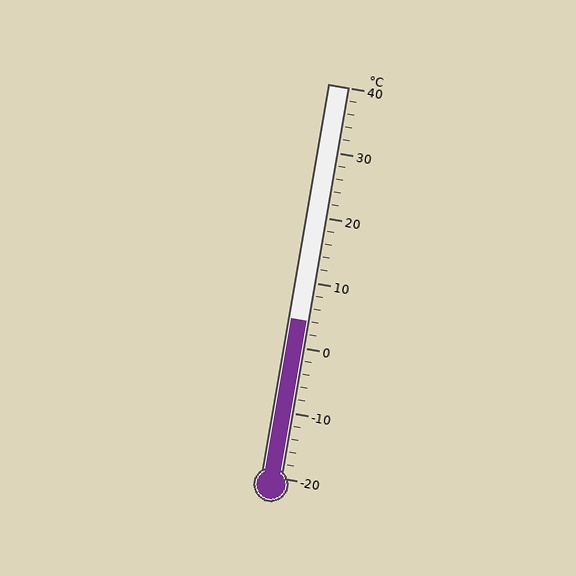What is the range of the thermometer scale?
The thermometer scale ranges from -20°C to 40°C.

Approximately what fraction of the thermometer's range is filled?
The thermometer is filled to approximately 40% of its range.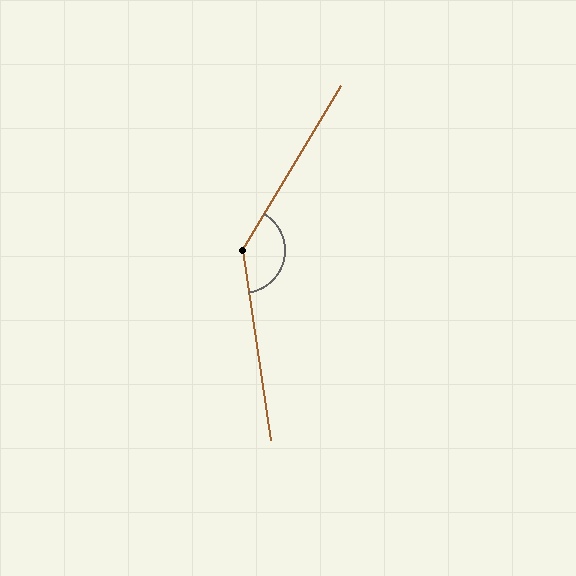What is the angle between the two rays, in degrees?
Approximately 141 degrees.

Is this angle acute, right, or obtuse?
It is obtuse.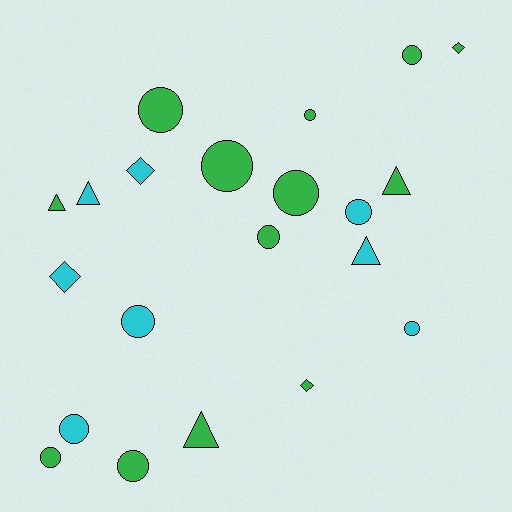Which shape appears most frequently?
Circle, with 12 objects.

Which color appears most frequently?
Green, with 13 objects.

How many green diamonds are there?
There are 2 green diamonds.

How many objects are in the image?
There are 21 objects.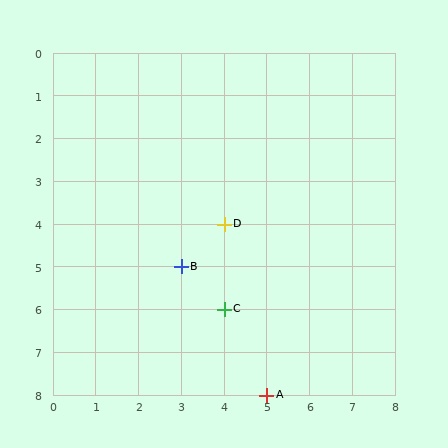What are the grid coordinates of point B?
Point B is at grid coordinates (3, 5).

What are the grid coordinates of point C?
Point C is at grid coordinates (4, 6).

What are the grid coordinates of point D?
Point D is at grid coordinates (4, 4).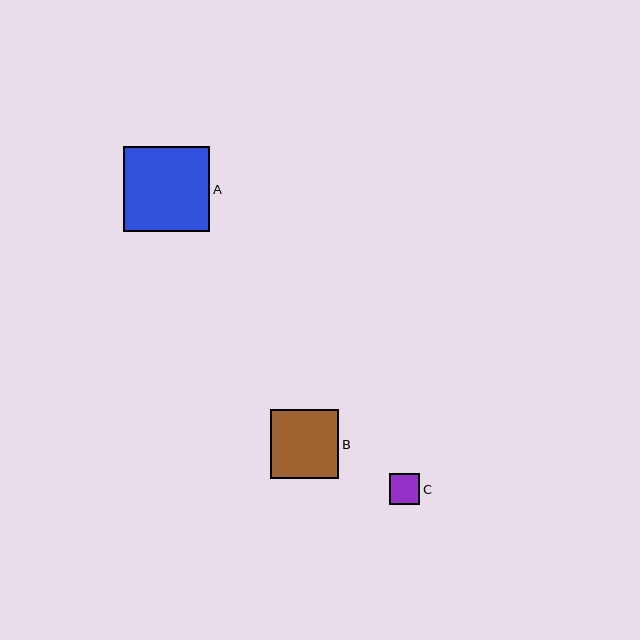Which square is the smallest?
Square C is the smallest with a size of approximately 30 pixels.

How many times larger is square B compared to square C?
Square B is approximately 2.3 times the size of square C.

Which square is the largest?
Square A is the largest with a size of approximately 86 pixels.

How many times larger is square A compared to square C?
Square A is approximately 2.8 times the size of square C.